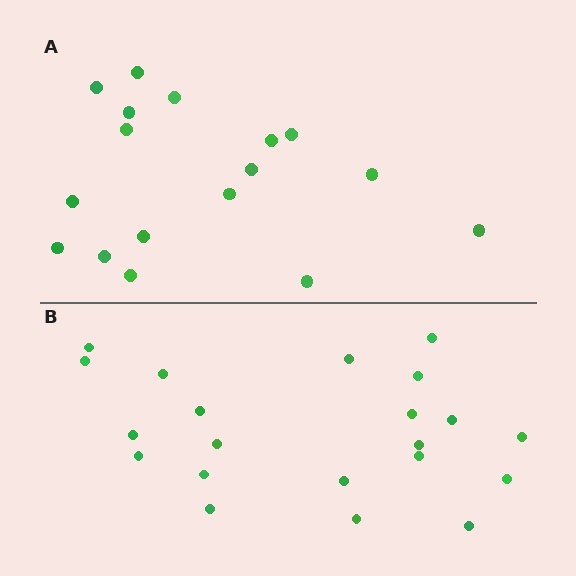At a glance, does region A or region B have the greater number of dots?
Region B (the bottom region) has more dots.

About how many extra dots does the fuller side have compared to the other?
Region B has about 4 more dots than region A.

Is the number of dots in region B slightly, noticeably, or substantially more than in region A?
Region B has only slightly more — the two regions are fairly close. The ratio is roughly 1.2 to 1.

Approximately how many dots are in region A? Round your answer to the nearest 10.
About 20 dots. (The exact count is 17, which rounds to 20.)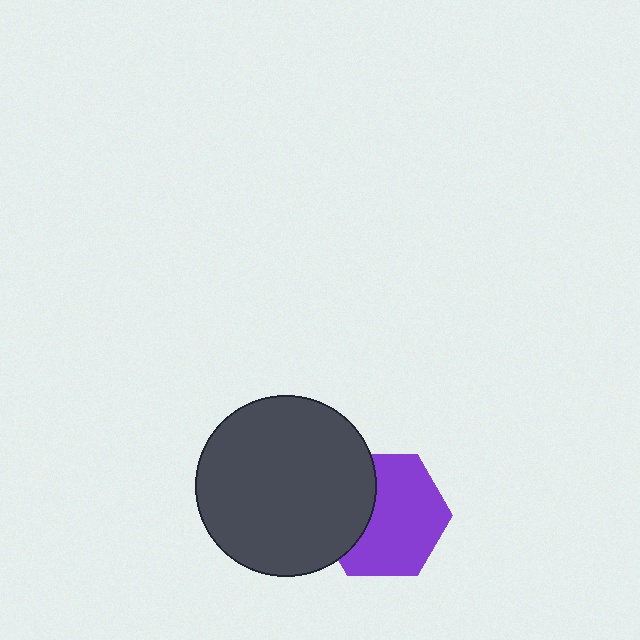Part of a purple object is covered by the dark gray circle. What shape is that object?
It is a hexagon.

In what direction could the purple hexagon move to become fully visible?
The purple hexagon could move right. That would shift it out from behind the dark gray circle entirely.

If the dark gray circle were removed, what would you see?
You would see the complete purple hexagon.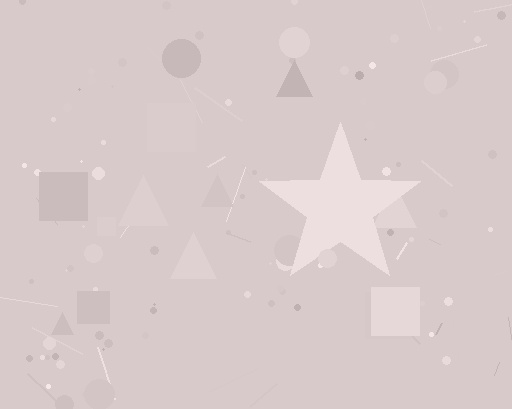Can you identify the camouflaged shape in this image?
The camouflaged shape is a star.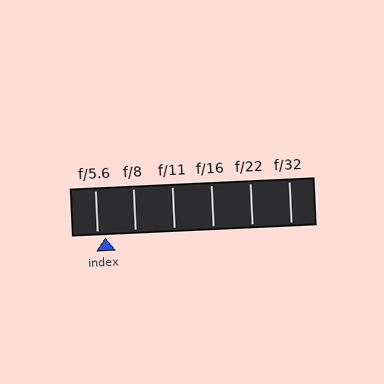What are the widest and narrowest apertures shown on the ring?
The widest aperture shown is f/5.6 and the narrowest is f/32.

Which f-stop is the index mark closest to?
The index mark is closest to f/5.6.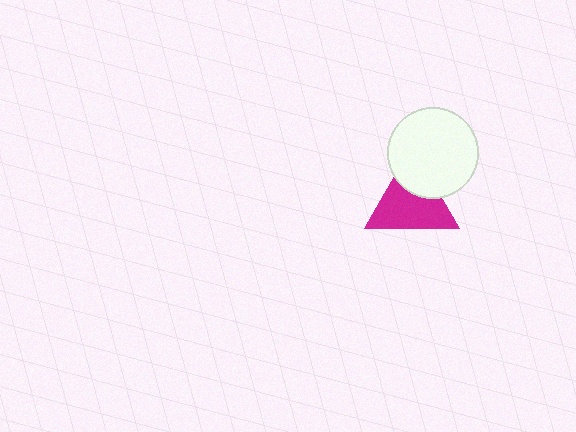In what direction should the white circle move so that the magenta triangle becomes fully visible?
The white circle should move up. That is the shortest direction to clear the overlap and leave the magenta triangle fully visible.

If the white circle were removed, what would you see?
You would see the complete magenta triangle.